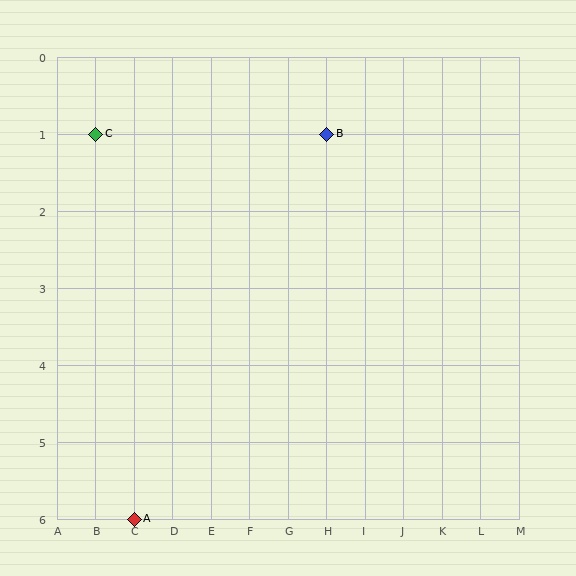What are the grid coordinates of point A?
Point A is at grid coordinates (C, 6).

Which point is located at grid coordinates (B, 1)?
Point C is at (B, 1).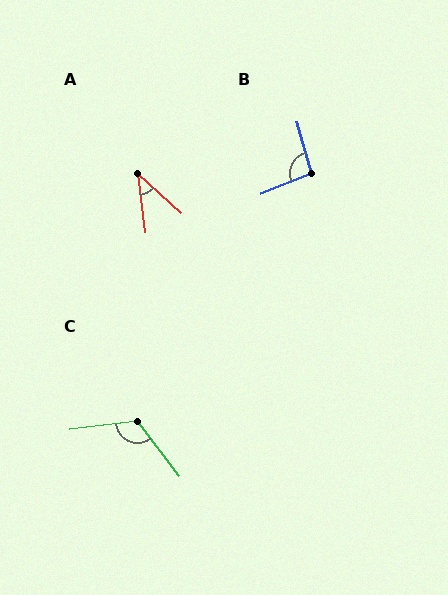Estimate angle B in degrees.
Approximately 96 degrees.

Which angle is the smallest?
A, at approximately 41 degrees.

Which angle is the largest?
C, at approximately 120 degrees.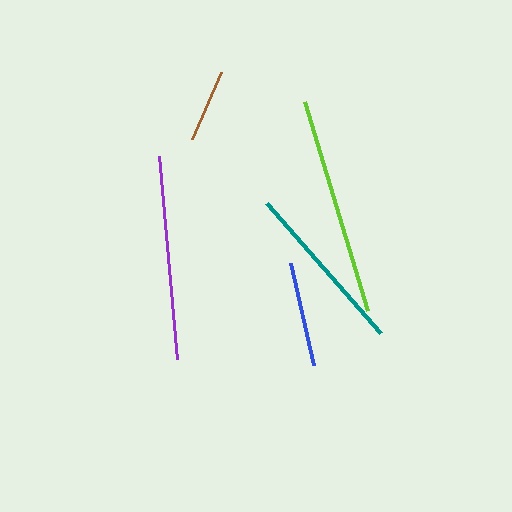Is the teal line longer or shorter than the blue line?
The teal line is longer than the blue line.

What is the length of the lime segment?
The lime segment is approximately 218 pixels long.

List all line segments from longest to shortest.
From longest to shortest: lime, purple, teal, blue, brown.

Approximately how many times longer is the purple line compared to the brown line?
The purple line is approximately 2.8 times the length of the brown line.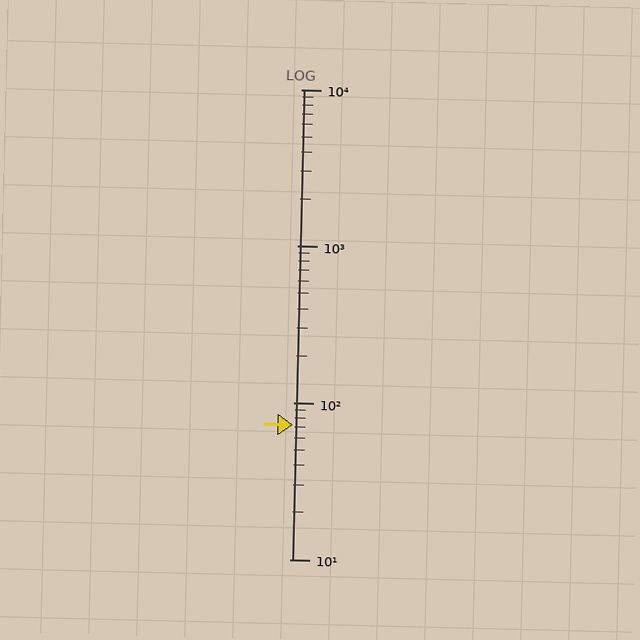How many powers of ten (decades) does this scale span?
The scale spans 3 decades, from 10 to 10000.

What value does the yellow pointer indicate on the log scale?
The pointer indicates approximately 72.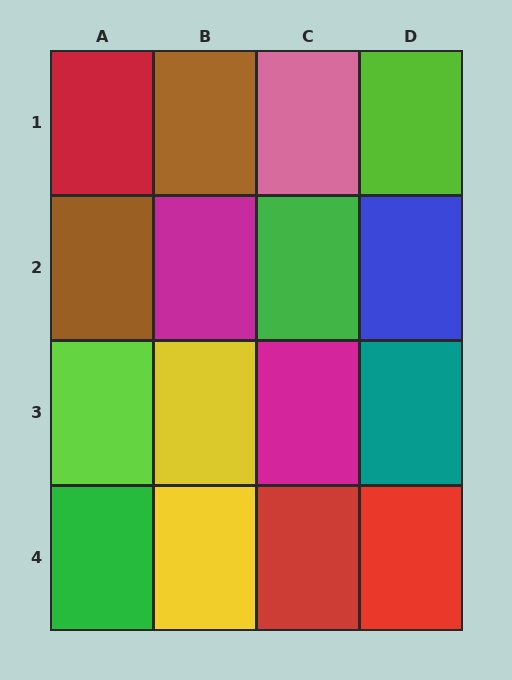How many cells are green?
2 cells are green.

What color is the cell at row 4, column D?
Red.